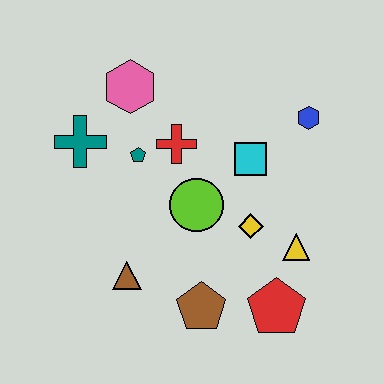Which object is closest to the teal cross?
The teal pentagon is closest to the teal cross.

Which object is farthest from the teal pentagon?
The red pentagon is farthest from the teal pentagon.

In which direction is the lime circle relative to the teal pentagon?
The lime circle is to the right of the teal pentagon.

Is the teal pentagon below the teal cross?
Yes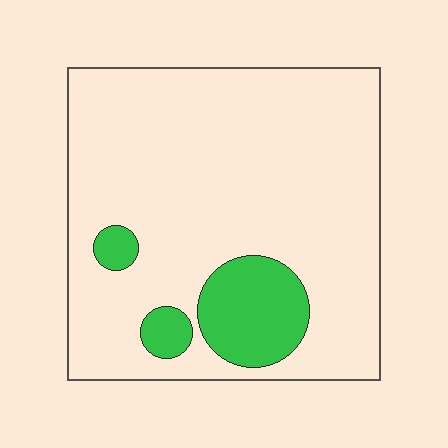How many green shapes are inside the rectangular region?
3.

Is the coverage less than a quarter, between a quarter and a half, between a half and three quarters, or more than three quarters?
Less than a quarter.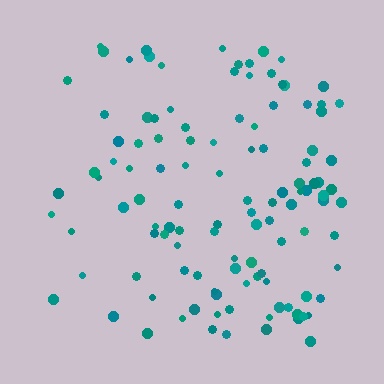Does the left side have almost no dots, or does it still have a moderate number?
Still a moderate number, just noticeably fewer than the right.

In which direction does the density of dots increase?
From left to right, with the right side densest.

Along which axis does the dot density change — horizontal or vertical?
Horizontal.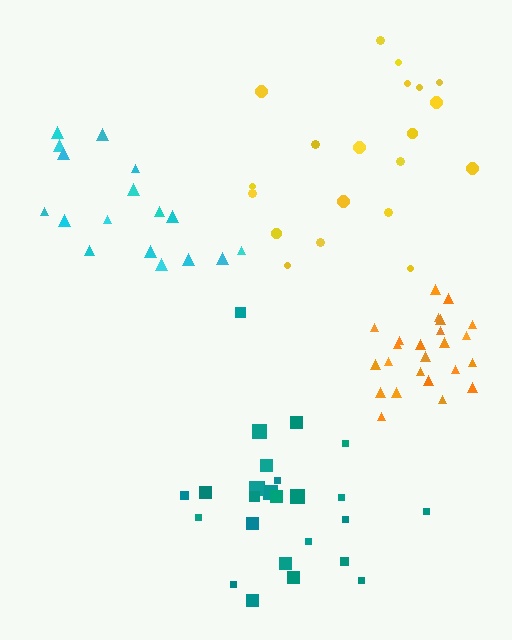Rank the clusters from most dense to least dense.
orange, teal, yellow, cyan.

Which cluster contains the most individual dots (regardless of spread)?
Teal (26).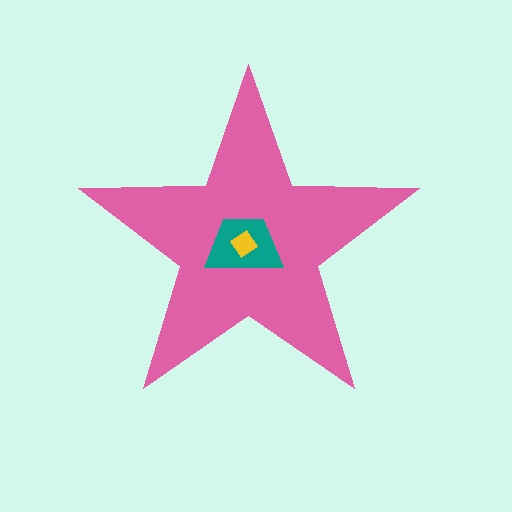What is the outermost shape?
The pink star.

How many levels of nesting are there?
3.